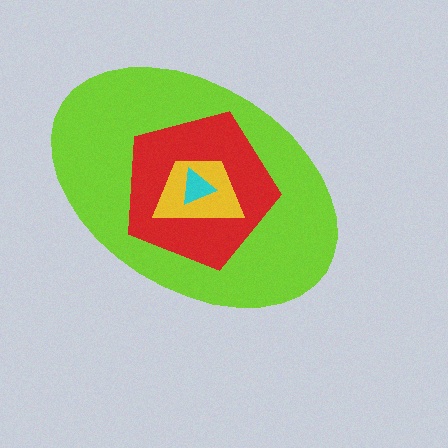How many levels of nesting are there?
4.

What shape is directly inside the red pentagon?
The yellow trapezoid.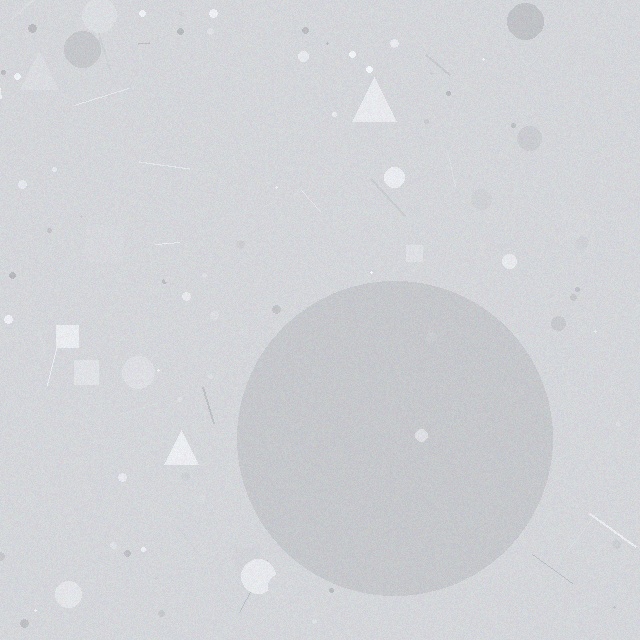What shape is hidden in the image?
A circle is hidden in the image.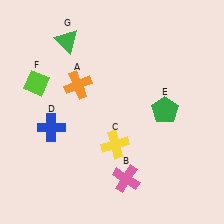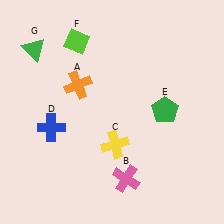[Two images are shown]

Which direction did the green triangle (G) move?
The green triangle (G) moved left.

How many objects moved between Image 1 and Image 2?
2 objects moved between the two images.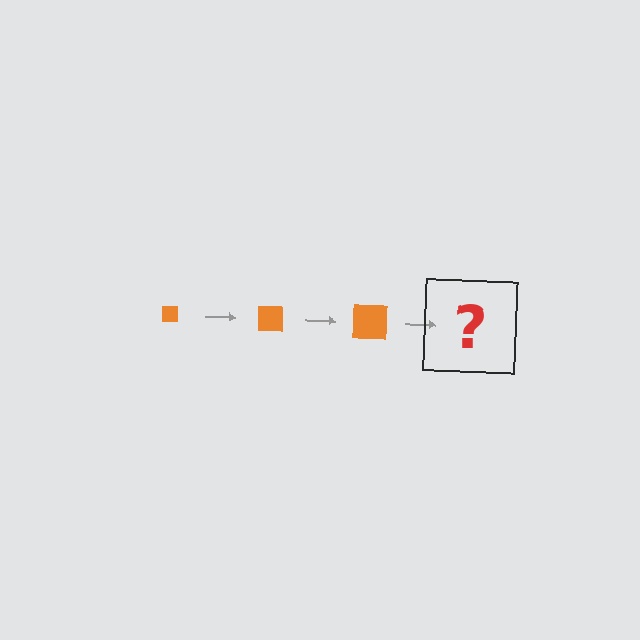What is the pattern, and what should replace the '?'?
The pattern is that the square gets progressively larger each step. The '?' should be an orange square, larger than the previous one.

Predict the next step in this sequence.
The next step is an orange square, larger than the previous one.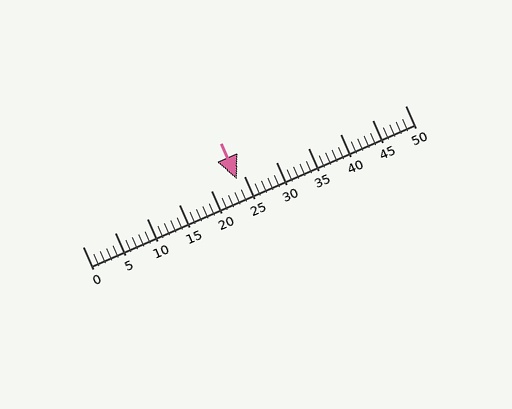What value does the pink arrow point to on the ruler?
The pink arrow points to approximately 24.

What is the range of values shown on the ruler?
The ruler shows values from 0 to 50.